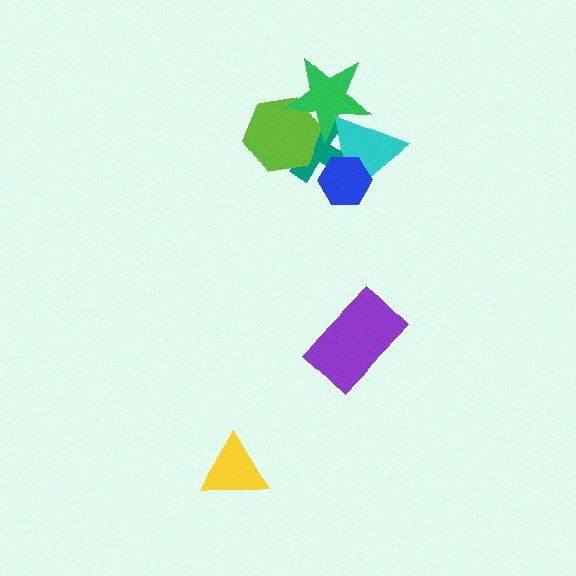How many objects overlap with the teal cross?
4 objects overlap with the teal cross.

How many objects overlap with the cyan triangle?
3 objects overlap with the cyan triangle.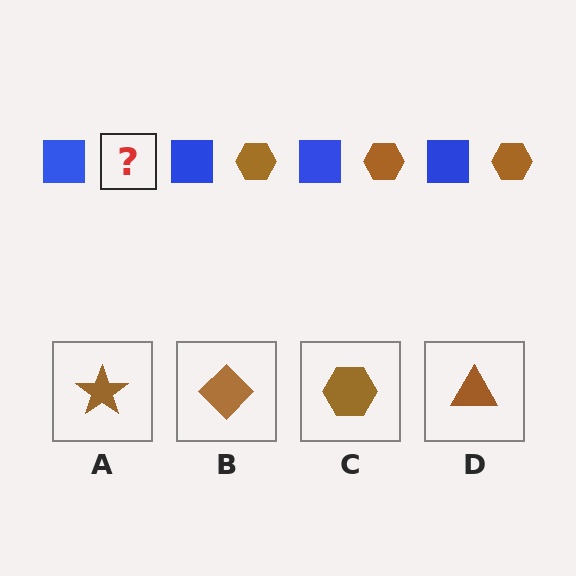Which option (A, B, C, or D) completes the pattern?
C.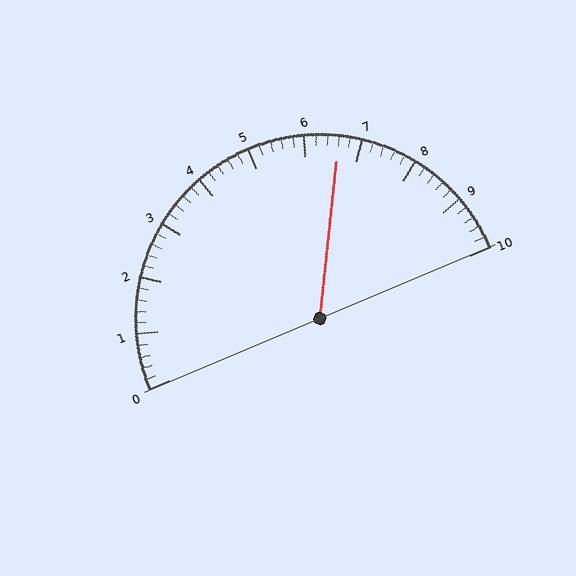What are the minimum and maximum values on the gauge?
The gauge ranges from 0 to 10.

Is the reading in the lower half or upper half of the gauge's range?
The reading is in the upper half of the range (0 to 10).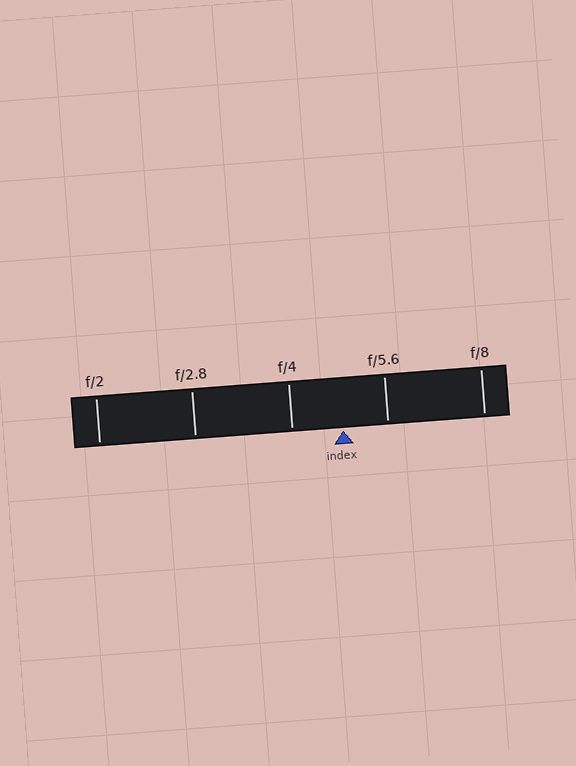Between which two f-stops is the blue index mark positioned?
The index mark is between f/4 and f/5.6.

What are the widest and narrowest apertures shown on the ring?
The widest aperture shown is f/2 and the narrowest is f/8.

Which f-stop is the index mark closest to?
The index mark is closest to f/5.6.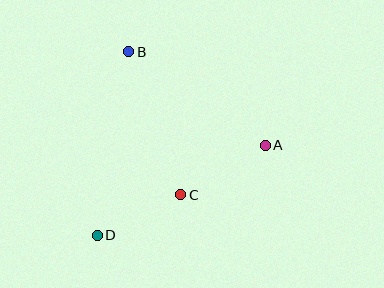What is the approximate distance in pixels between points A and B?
The distance between A and B is approximately 166 pixels.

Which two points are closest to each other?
Points C and D are closest to each other.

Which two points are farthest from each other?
Points A and D are farthest from each other.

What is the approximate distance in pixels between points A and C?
The distance between A and C is approximately 98 pixels.